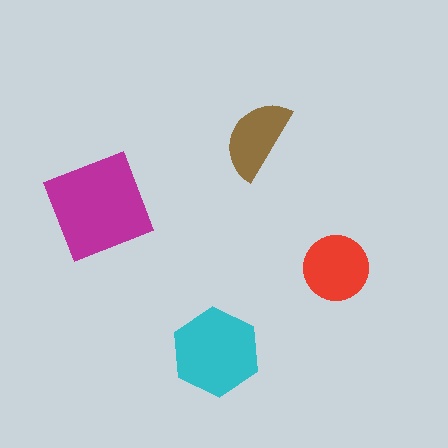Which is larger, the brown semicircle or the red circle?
The red circle.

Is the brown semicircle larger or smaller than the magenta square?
Smaller.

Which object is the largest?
The magenta square.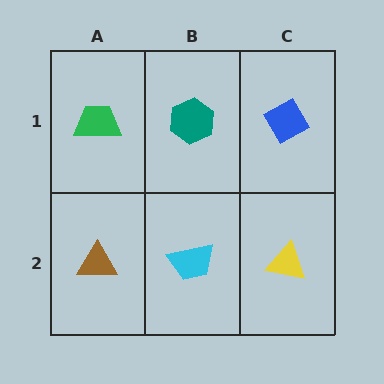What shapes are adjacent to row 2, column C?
A blue diamond (row 1, column C), a cyan trapezoid (row 2, column B).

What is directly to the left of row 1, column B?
A green trapezoid.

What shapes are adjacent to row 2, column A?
A green trapezoid (row 1, column A), a cyan trapezoid (row 2, column B).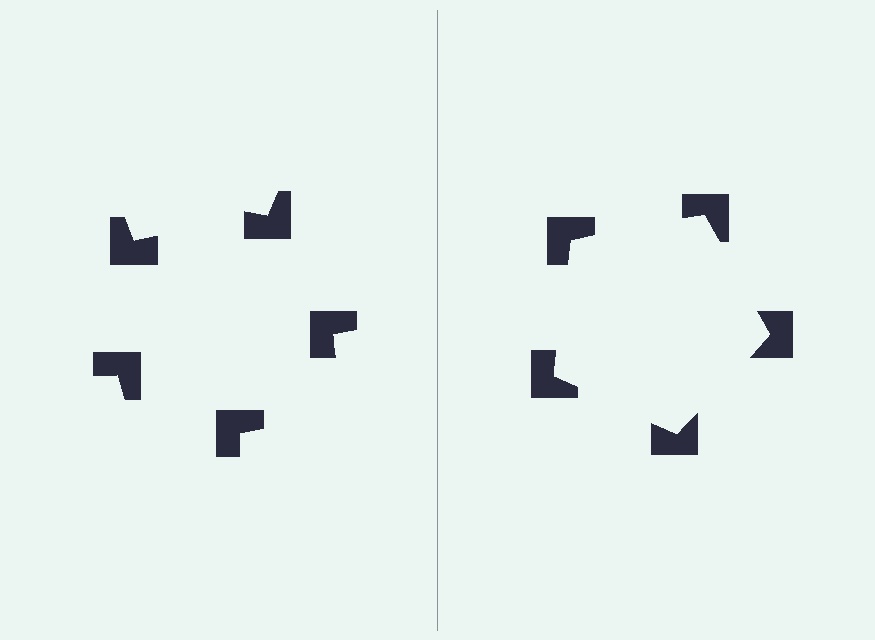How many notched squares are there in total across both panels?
10 — 5 on each side.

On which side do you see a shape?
An illusory pentagon appears on the right side. On the left side the wedge cuts are rotated, so no coherent shape forms.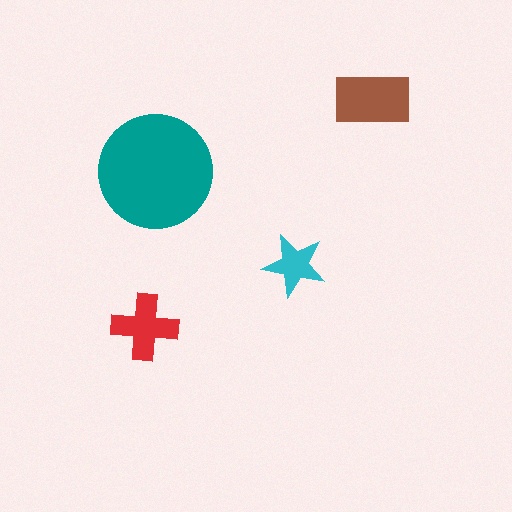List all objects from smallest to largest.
The cyan star, the red cross, the brown rectangle, the teal circle.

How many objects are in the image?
There are 4 objects in the image.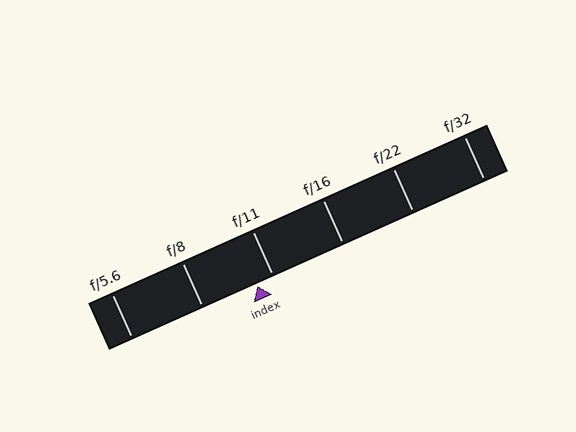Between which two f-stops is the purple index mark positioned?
The index mark is between f/8 and f/11.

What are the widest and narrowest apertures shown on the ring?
The widest aperture shown is f/5.6 and the narrowest is f/32.